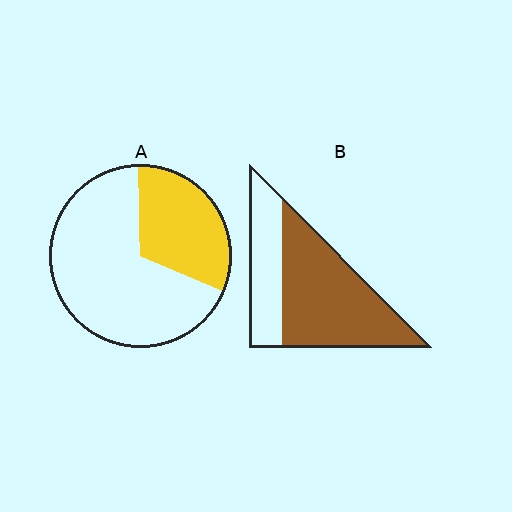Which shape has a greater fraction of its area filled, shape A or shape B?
Shape B.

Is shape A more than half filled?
No.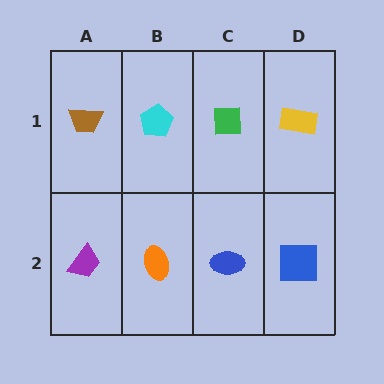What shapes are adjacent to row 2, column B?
A cyan pentagon (row 1, column B), a purple trapezoid (row 2, column A), a blue ellipse (row 2, column C).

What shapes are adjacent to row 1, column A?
A purple trapezoid (row 2, column A), a cyan pentagon (row 1, column B).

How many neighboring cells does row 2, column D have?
2.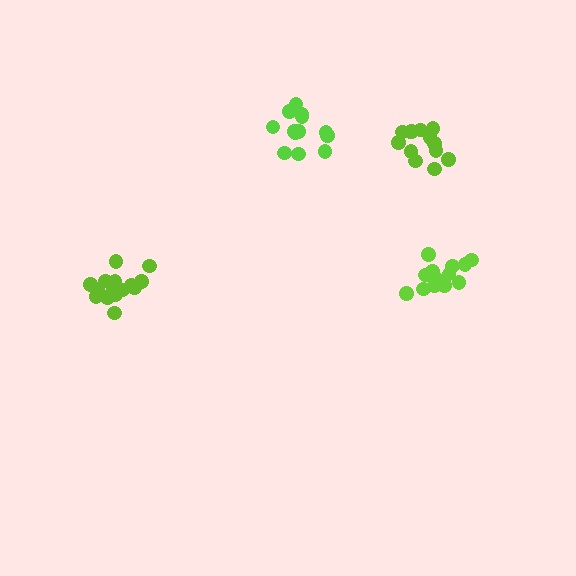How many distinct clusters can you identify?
There are 4 distinct clusters.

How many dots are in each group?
Group 1: 16 dots, Group 2: 13 dots, Group 3: 13 dots, Group 4: 13 dots (55 total).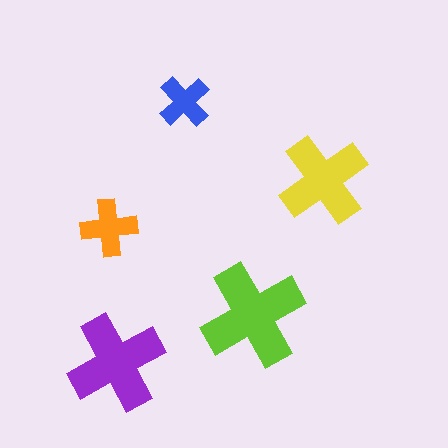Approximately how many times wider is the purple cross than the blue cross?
About 2 times wider.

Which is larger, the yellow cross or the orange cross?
The yellow one.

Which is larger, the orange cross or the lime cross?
The lime one.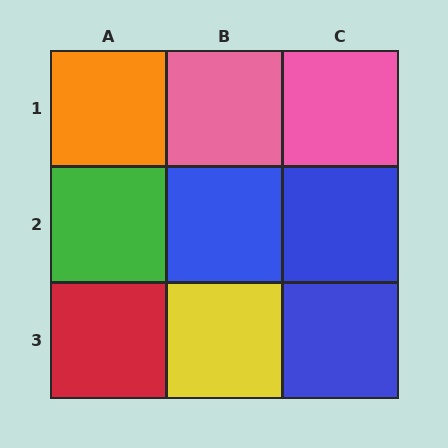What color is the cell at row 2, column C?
Blue.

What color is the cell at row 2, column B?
Blue.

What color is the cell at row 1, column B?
Pink.